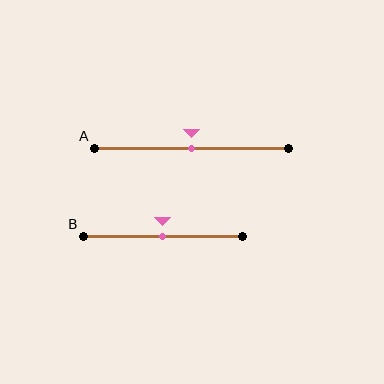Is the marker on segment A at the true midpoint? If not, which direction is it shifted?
Yes, the marker on segment A is at the true midpoint.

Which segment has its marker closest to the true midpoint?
Segment A has its marker closest to the true midpoint.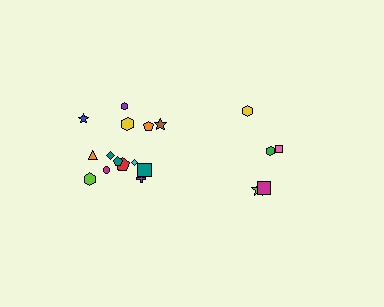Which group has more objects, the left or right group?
The left group.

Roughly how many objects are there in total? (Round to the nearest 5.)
Roughly 20 objects in total.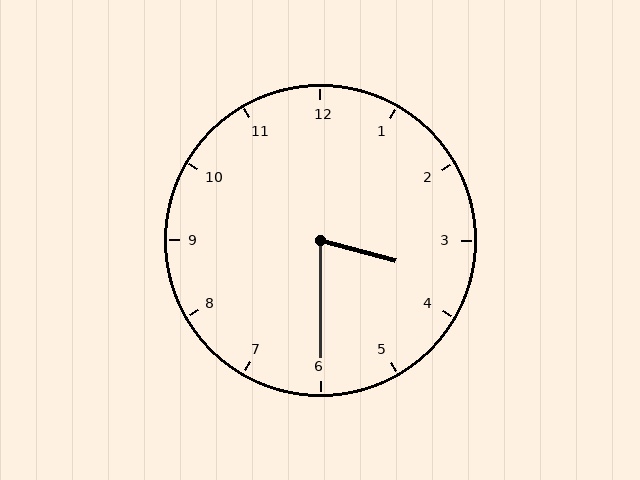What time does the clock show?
3:30.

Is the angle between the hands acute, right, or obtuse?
It is acute.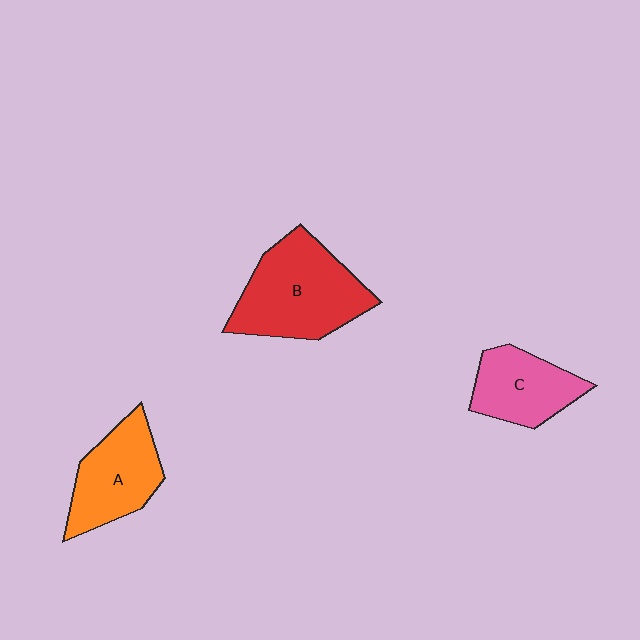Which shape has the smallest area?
Shape C (pink).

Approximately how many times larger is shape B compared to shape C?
Approximately 1.6 times.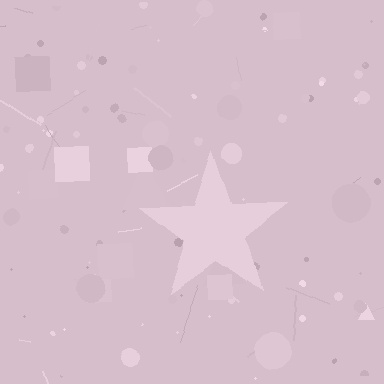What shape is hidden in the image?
A star is hidden in the image.